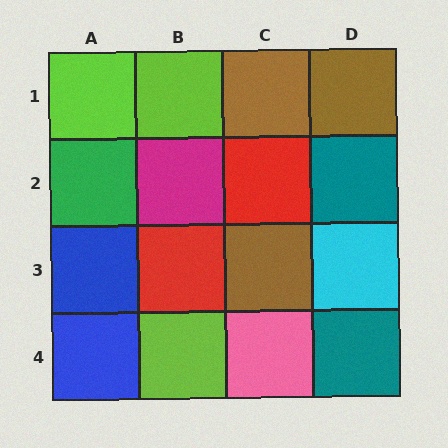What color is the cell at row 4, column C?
Pink.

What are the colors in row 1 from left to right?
Lime, lime, brown, brown.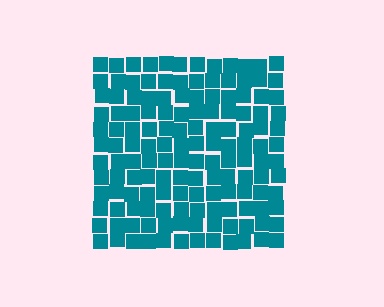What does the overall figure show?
The overall figure shows a square.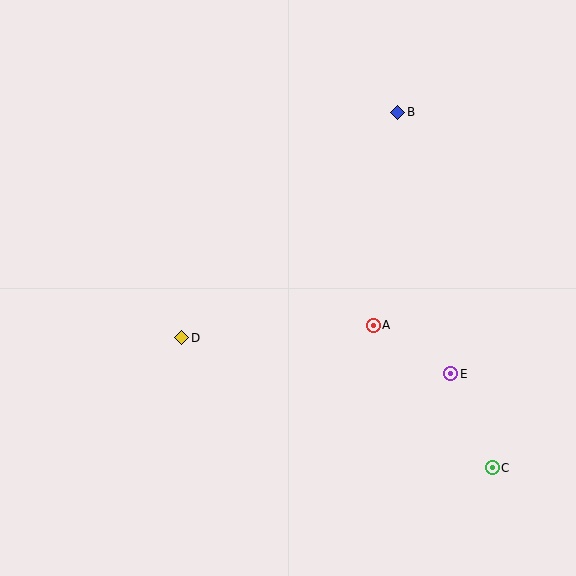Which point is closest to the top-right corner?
Point B is closest to the top-right corner.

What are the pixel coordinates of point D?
Point D is at (182, 338).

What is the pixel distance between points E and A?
The distance between E and A is 91 pixels.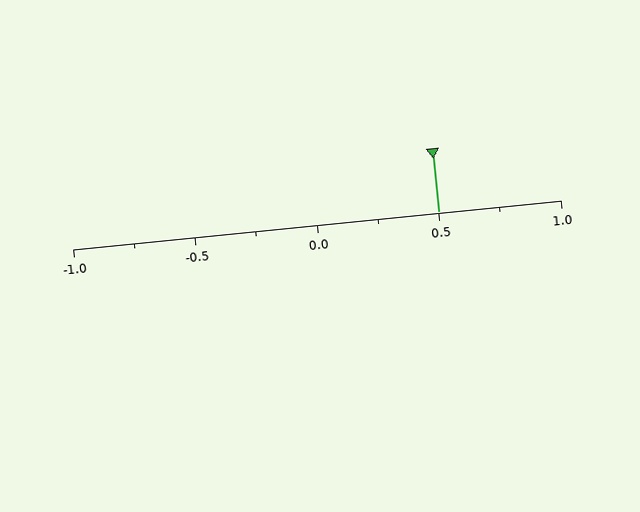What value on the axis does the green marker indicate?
The marker indicates approximately 0.5.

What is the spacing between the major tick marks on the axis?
The major ticks are spaced 0.5 apart.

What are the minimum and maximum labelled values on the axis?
The axis runs from -1.0 to 1.0.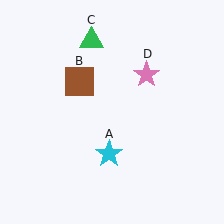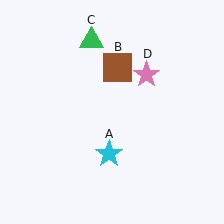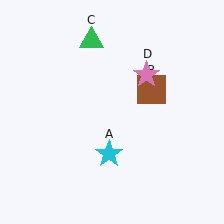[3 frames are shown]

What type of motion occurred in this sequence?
The brown square (object B) rotated clockwise around the center of the scene.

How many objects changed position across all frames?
1 object changed position: brown square (object B).